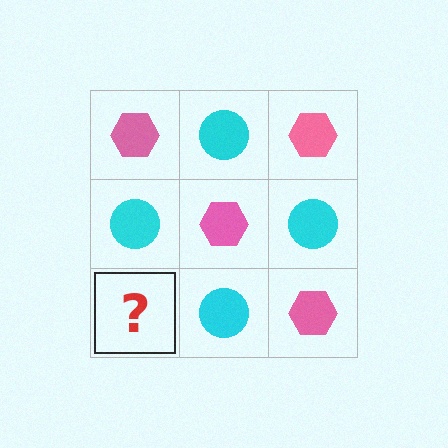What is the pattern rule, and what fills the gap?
The rule is that it alternates pink hexagon and cyan circle in a checkerboard pattern. The gap should be filled with a pink hexagon.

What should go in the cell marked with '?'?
The missing cell should contain a pink hexagon.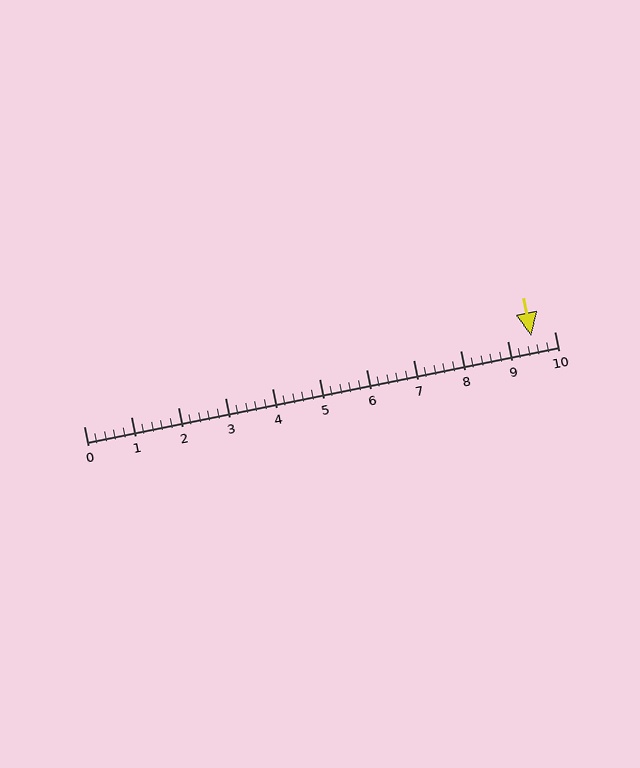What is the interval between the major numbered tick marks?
The major tick marks are spaced 1 units apart.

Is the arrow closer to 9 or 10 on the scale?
The arrow is closer to 10.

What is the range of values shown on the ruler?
The ruler shows values from 0 to 10.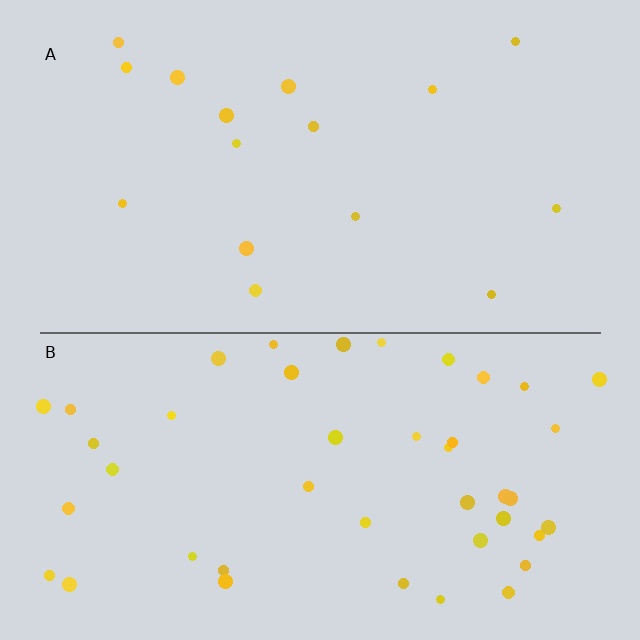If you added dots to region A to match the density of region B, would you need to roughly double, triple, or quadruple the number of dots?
Approximately triple.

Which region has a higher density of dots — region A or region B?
B (the bottom).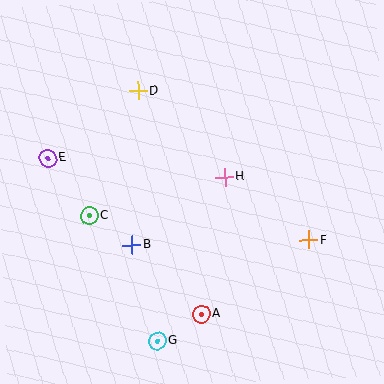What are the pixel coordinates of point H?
Point H is at (225, 177).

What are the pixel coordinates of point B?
Point B is at (132, 245).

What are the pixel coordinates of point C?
Point C is at (89, 216).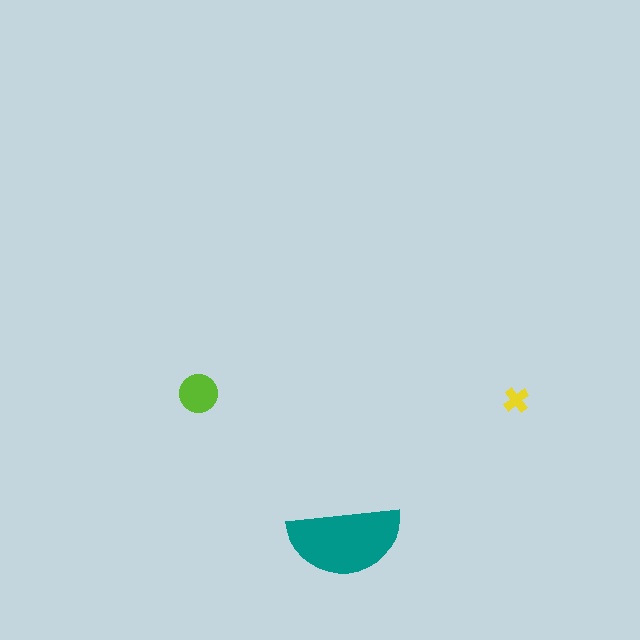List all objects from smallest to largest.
The yellow cross, the lime circle, the teal semicircle.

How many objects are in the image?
There are 3 objects in the image.